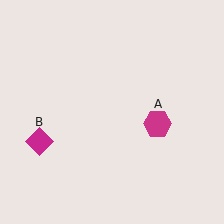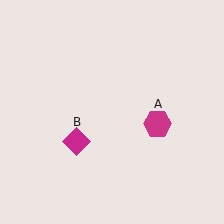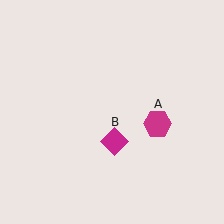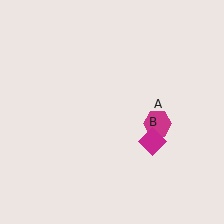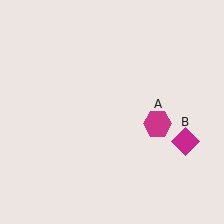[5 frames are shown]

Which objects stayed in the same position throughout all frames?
Magenta hexagon (object A) remained stationary.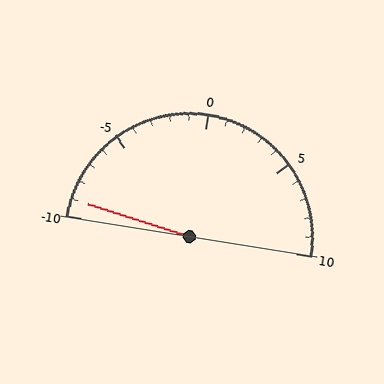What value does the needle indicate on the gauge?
The needle indicates approximately -9.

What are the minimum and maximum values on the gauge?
The gauge ranges from -10 to 10.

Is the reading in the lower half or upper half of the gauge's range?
The reading is in the lower half of the range (-10 to 10).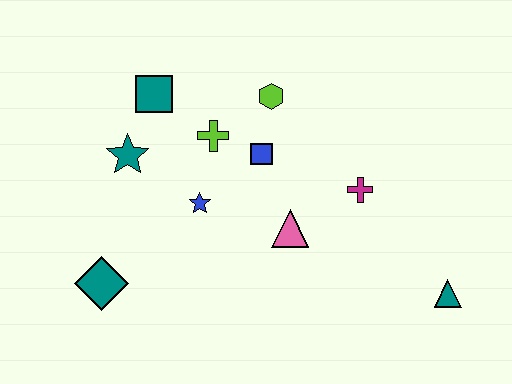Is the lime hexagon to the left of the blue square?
No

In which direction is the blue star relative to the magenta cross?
The blue star is to the left of the magenta cross.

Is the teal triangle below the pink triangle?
Yes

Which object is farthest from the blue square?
The teal triangle is farthest from the blue square.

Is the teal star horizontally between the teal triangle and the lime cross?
No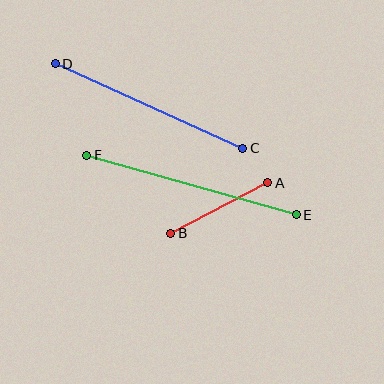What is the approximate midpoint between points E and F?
The midpoint is at approximately (191, 185) pixels.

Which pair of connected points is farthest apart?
Points E and F are farthest apart.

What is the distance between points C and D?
The distance is approximately 206 pixels.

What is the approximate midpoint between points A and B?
The midpoint is at approximately (219, 208) pixels.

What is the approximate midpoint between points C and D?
The midpoint is at approximately (149, 106) pixels.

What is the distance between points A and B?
The distance is approximately 109 pixels.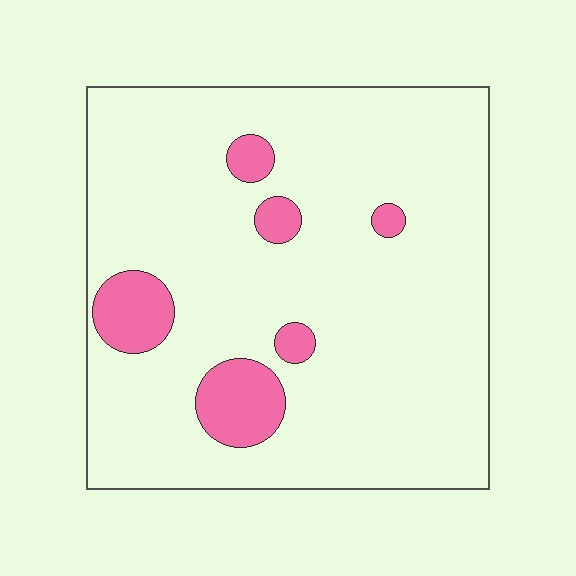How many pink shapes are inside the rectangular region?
6.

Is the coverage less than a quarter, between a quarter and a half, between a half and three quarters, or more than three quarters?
Less than a quarter.